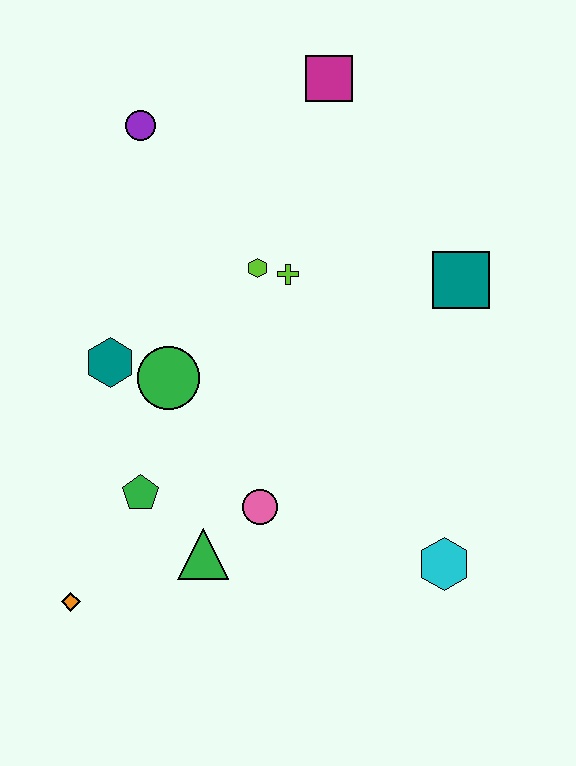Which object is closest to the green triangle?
The pink circle is closest to the green triangle.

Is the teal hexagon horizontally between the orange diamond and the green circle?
Yes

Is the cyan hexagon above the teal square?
No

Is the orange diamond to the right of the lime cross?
No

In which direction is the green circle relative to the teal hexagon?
The green circle is to the right of the teal hexagon.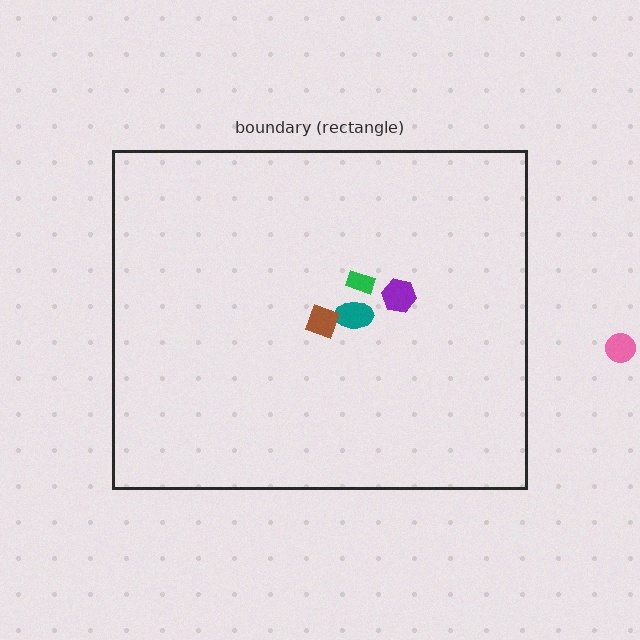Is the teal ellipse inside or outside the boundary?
Inside.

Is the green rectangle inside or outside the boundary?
Inside.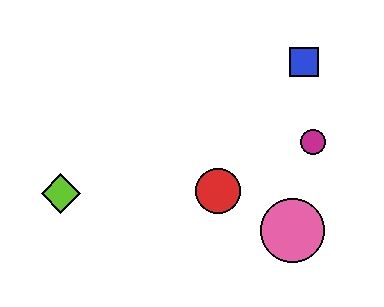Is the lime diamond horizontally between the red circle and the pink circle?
No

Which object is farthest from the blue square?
The lime diamond is farthest from the blue square.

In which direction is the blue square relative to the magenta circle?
The blue square is above the magenta circle.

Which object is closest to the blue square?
The magenta circle is closest to the blue square.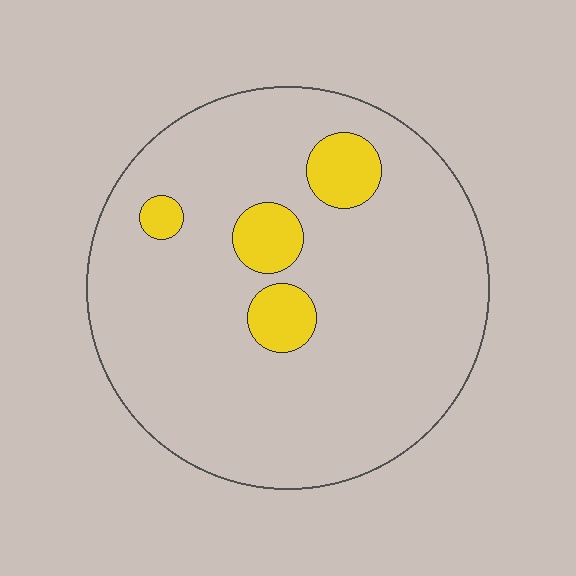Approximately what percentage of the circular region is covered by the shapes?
Approximately 10%.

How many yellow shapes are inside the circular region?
4.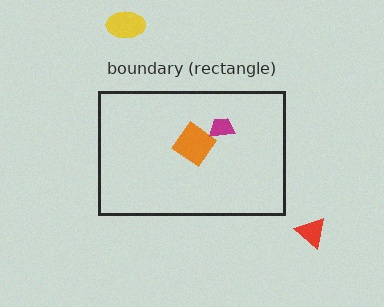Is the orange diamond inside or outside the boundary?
Inside.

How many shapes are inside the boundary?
2 inside, 2 outside.